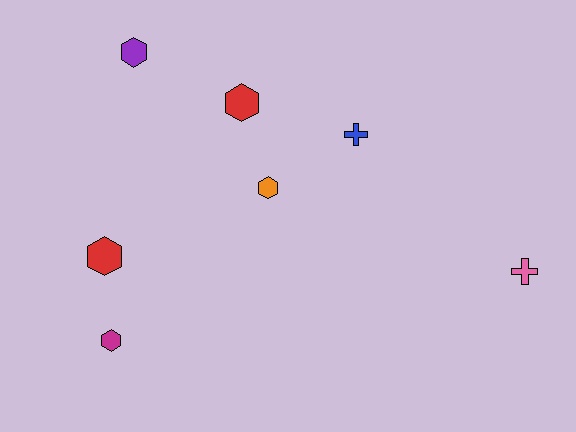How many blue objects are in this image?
There is 1 blue object.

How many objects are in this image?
There are 7 objects.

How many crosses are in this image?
There are 2 crosses.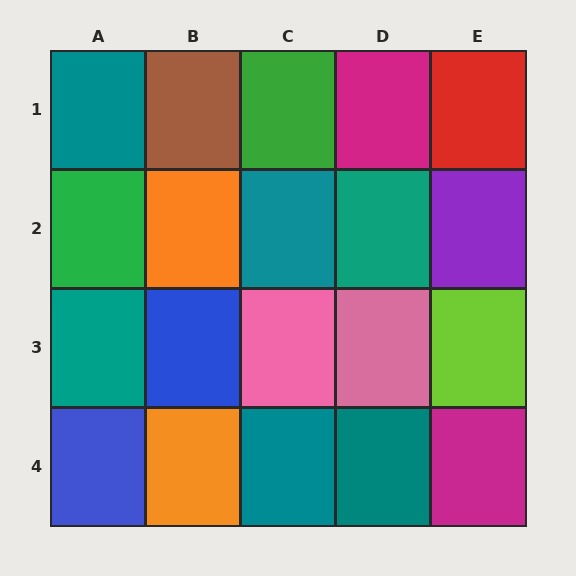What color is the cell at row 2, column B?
Orange.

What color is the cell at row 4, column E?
Magenta.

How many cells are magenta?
2 cells are magenta.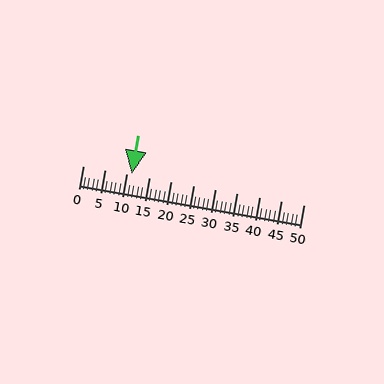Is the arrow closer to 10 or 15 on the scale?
The arrow is closer to 10.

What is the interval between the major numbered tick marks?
The major tick marks are spaced 5 units apart.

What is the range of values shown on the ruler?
The ruler shows values from 0 to 50.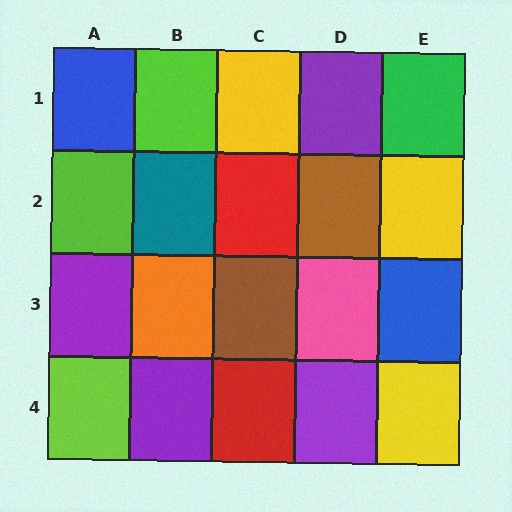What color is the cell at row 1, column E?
Green.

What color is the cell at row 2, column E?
Yellow.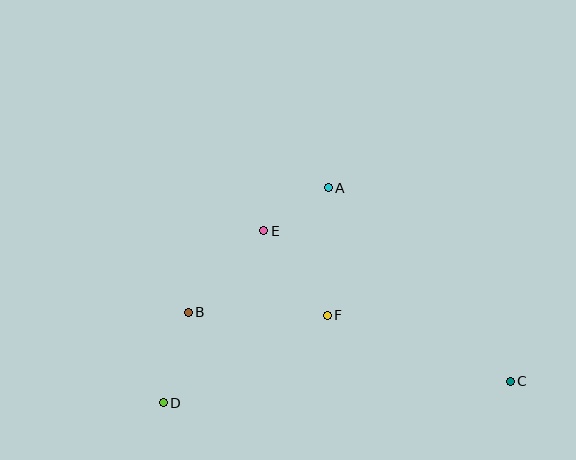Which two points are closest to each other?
Points A and E are closest to each other.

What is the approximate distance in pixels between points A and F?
The distance between A and F is approximately 128 pixels.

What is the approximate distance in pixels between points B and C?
The distance between B and C is approximately 330 pixels.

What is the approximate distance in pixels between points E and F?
The distance between E and F is approximately 105 pixels.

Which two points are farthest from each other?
Points C and D are farthest from each other.